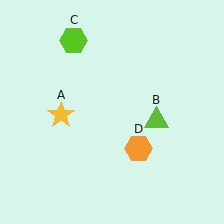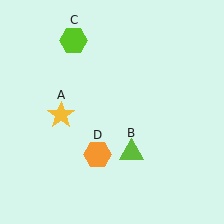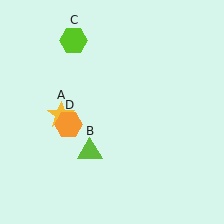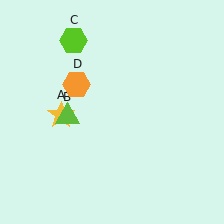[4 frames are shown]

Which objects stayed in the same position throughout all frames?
Yellow star (object A) and lime hexagon (object C) remained stationary.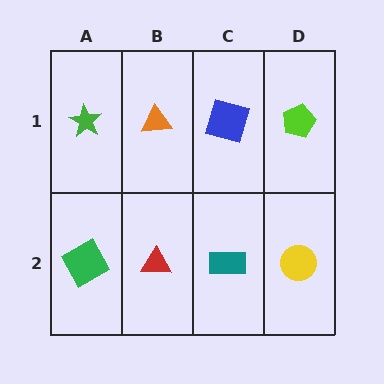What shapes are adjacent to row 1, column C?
A teal rectangle (row 2, column C), an orange triangle (row 1, column B), a lime pentagon (row 1, column D).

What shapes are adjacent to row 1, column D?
A yellow circle (row 2, column D), a blue square (row 1, column C).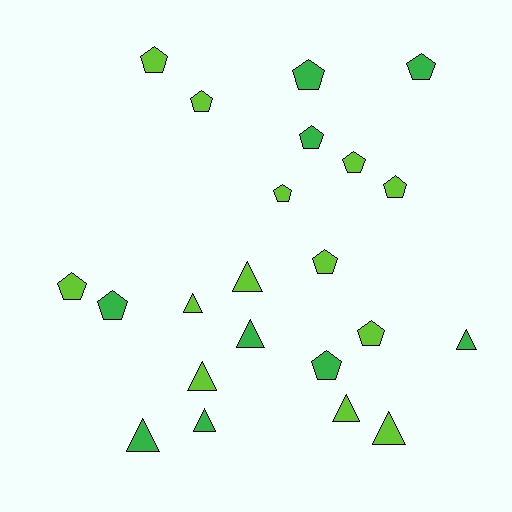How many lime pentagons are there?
There are 8 lime pentagons.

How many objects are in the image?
There are 22 objects.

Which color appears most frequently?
Lime, with 13 objects.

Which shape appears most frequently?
Pentagon, with 13 objects.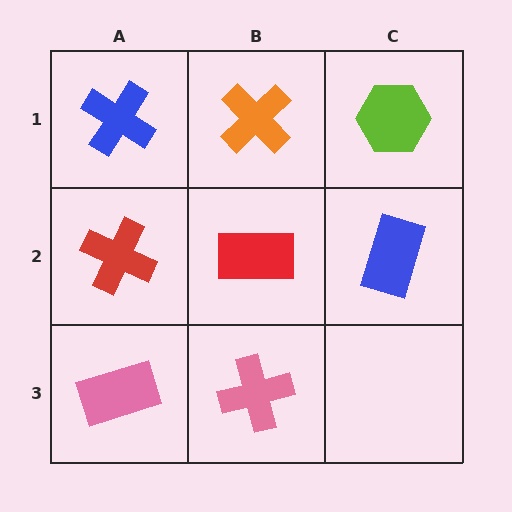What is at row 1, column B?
An orange cross.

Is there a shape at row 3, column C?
No, that cell is empty.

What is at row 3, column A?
A pink rectangle.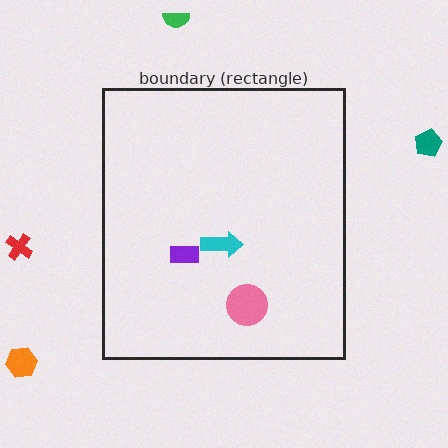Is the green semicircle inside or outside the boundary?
Outside.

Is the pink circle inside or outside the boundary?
Inside.